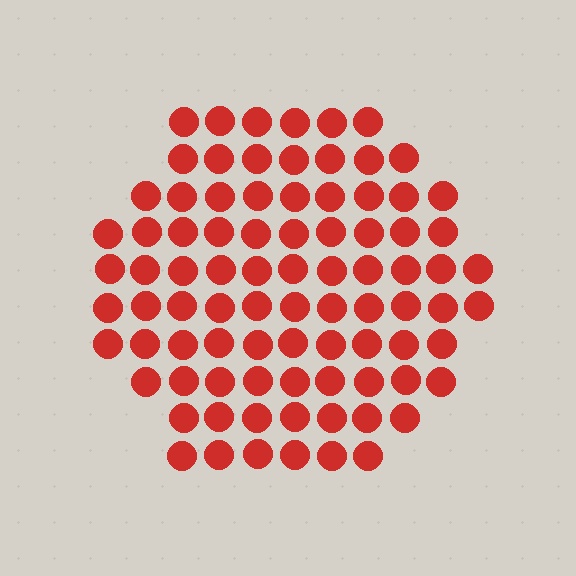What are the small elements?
The small elements are circles.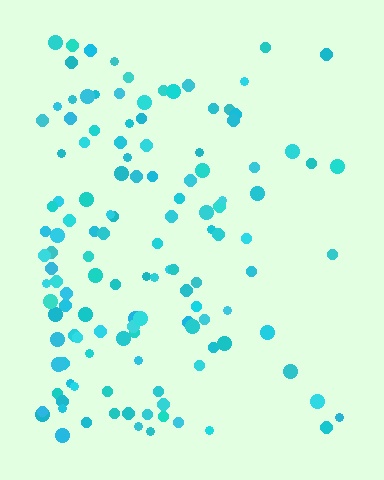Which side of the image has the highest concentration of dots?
The left.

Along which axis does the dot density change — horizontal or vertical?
Horizontal.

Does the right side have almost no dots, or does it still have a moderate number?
Still a moderate number, just noticeably fewer than the left.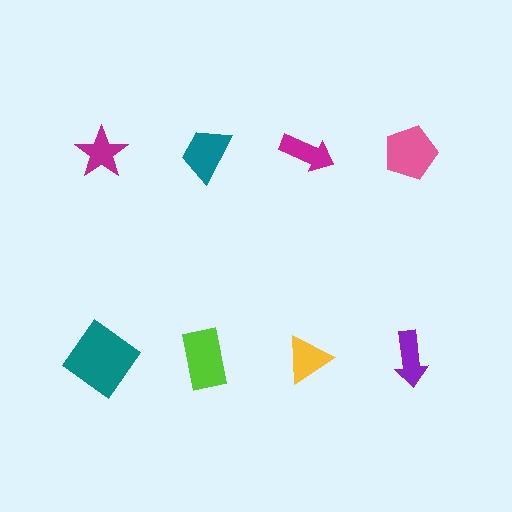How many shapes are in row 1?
4 shapes.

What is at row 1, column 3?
A magenta arrow.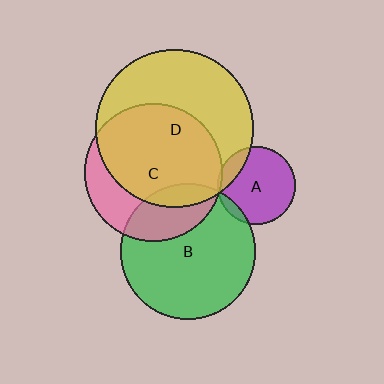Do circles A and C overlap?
Yes.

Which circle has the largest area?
Circle D (yellow).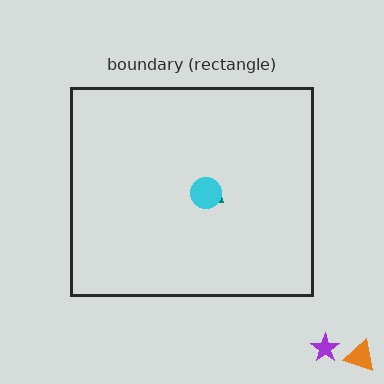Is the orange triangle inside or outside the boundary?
Outside.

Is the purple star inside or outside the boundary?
Outside.